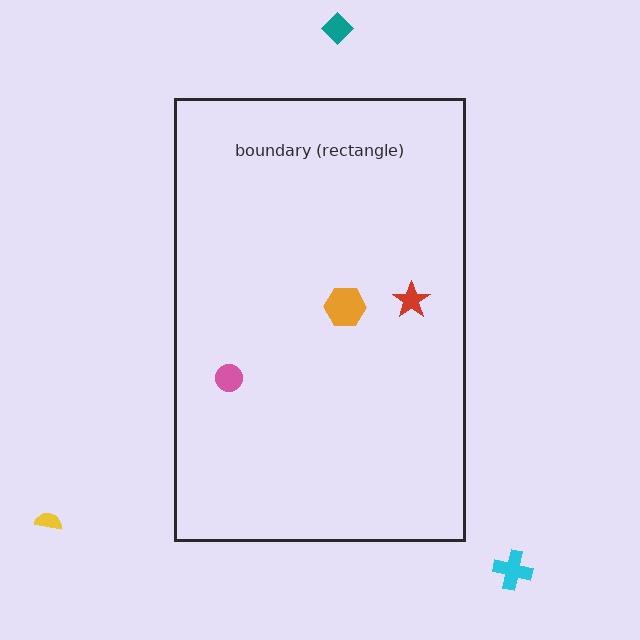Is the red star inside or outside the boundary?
Inside.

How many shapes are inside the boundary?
3 inside, 3 outside.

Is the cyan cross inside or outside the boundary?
Outside.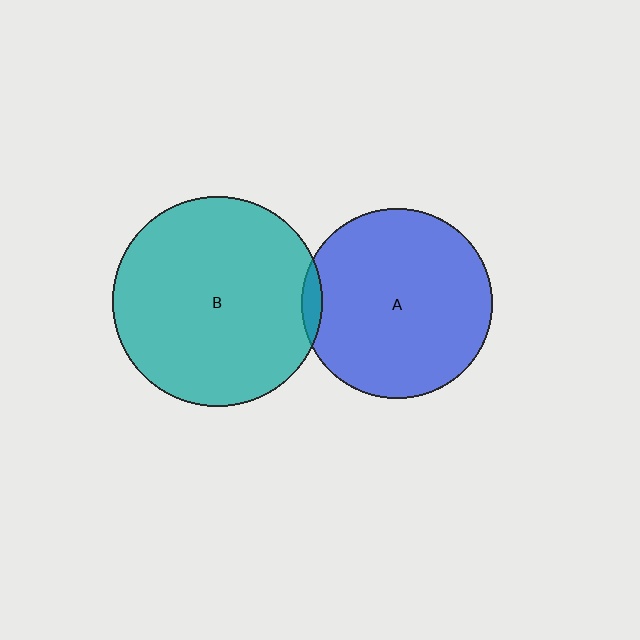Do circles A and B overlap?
Yes.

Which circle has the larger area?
Circle B (teal).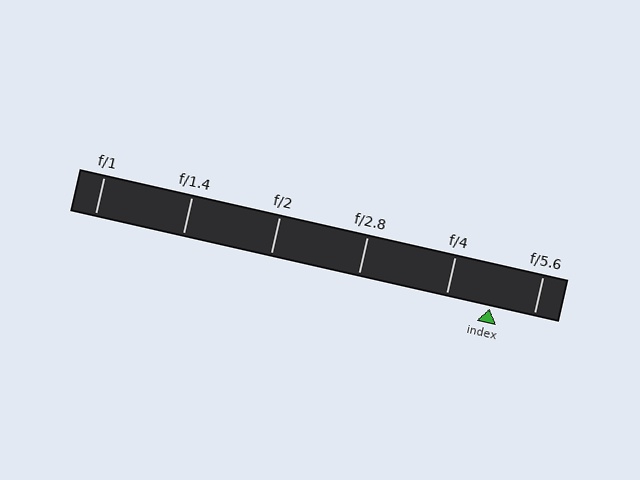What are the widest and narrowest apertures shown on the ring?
The widest aperture shown is f/1 and the narrowest is f/5.6.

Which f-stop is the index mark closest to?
The index mark is closest to f/5.6.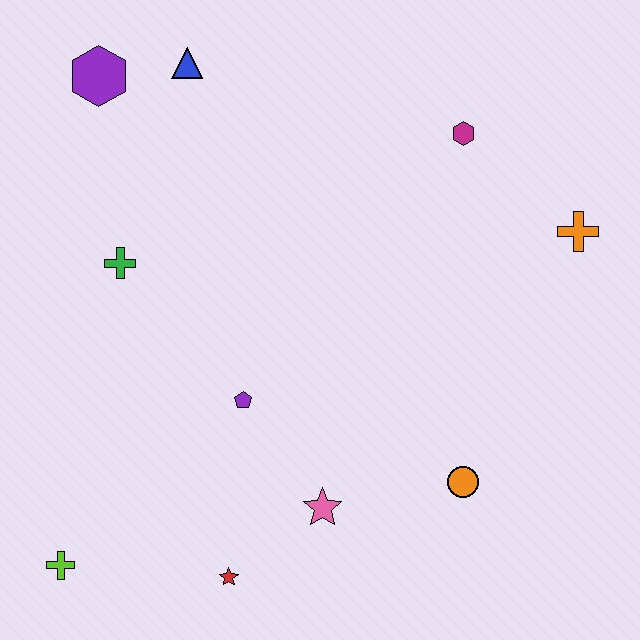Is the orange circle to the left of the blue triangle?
No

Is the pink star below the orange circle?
Yes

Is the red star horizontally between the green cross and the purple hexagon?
No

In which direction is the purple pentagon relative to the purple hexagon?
The purple pentagon is below the purple hexagon.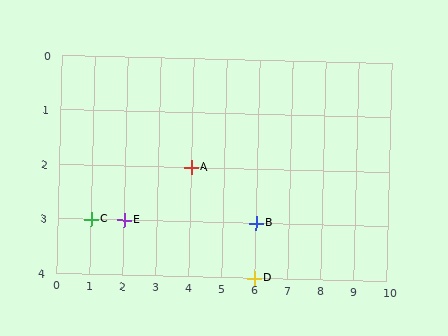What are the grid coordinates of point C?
Point C is at grid coordinates (1, 3).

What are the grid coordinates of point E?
Point E is at grid coordinates (2, 3).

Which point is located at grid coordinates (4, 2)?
Point A is at (4, 2).